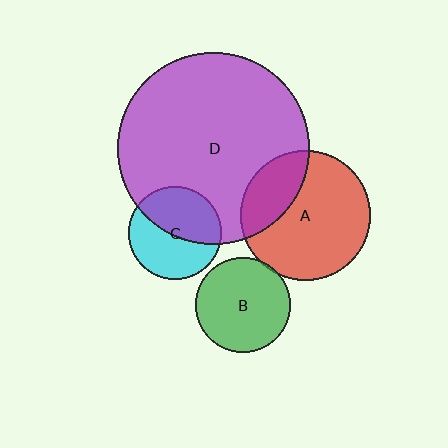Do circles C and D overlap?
Yes.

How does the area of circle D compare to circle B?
Approximately 4.1 times.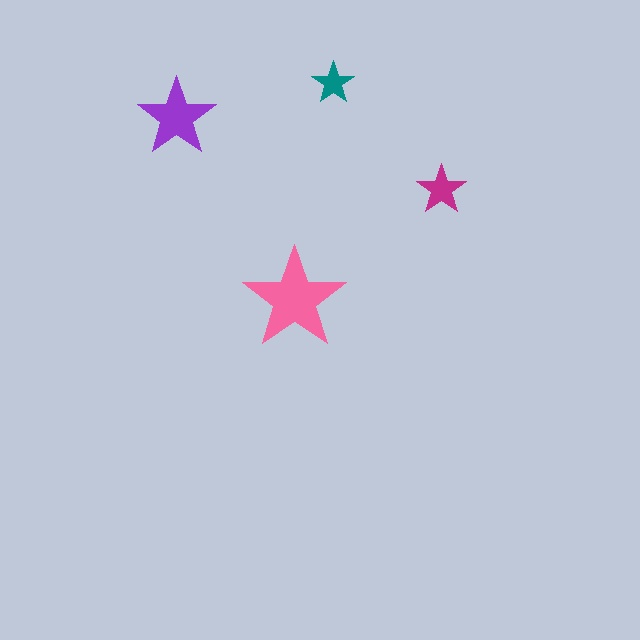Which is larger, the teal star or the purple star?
The purple one.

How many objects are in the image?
There are 4 objects in the image.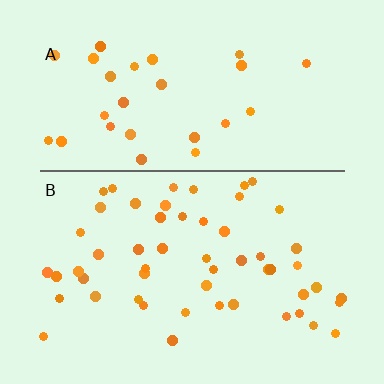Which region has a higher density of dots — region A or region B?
B (the bottom).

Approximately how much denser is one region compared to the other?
Approximately 1.8× — region B over region A.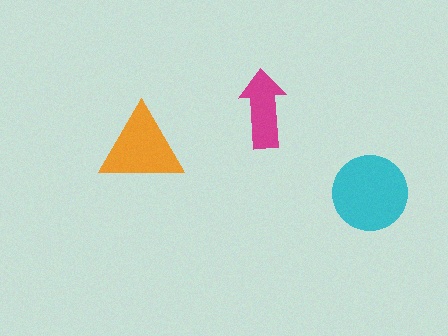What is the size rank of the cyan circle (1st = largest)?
1st.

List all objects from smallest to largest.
The magenta arrow, the orange triangle, the cyan circle.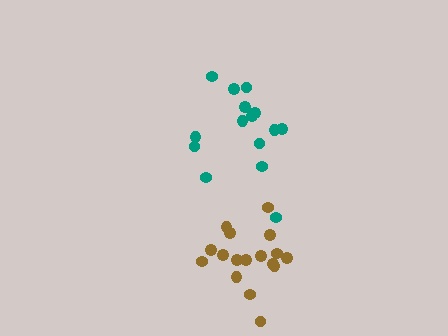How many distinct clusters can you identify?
There are 2 distinct clusters.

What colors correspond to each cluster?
The clusters are colored: brown, teal.